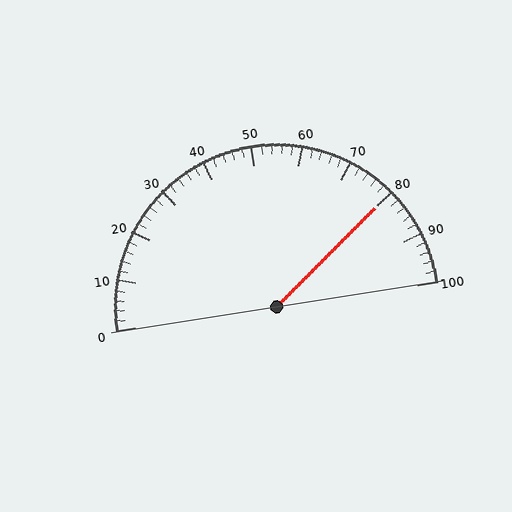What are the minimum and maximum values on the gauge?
The gauge ranges from 0 to 100.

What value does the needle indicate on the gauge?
The needle indicates approximately 80.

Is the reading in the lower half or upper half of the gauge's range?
The reading is in the upper half of the range (0 to 100).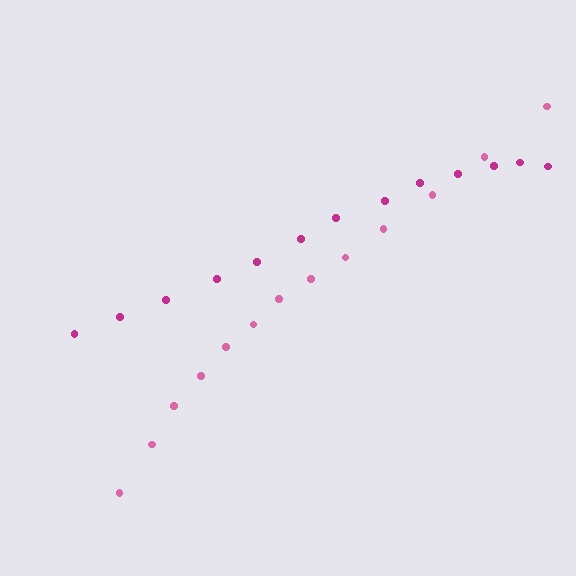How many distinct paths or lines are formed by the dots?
There are 2 distinct paths.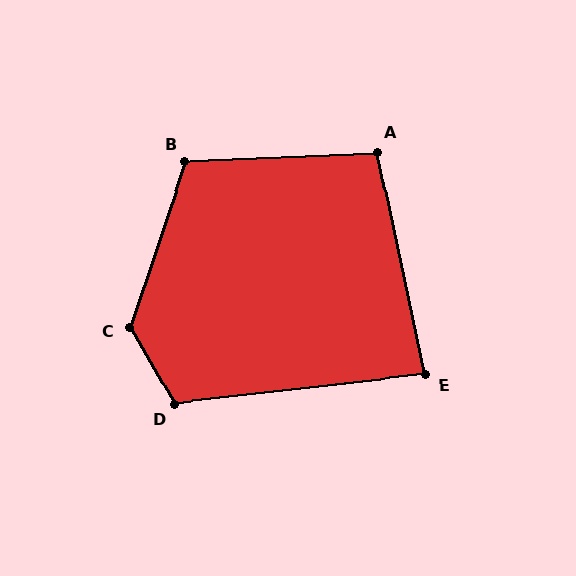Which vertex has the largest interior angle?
C, at approximately 132 degrees.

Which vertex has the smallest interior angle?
E, at approximately 84 degrees.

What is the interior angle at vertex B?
Approximately 111 degrees (obtuse).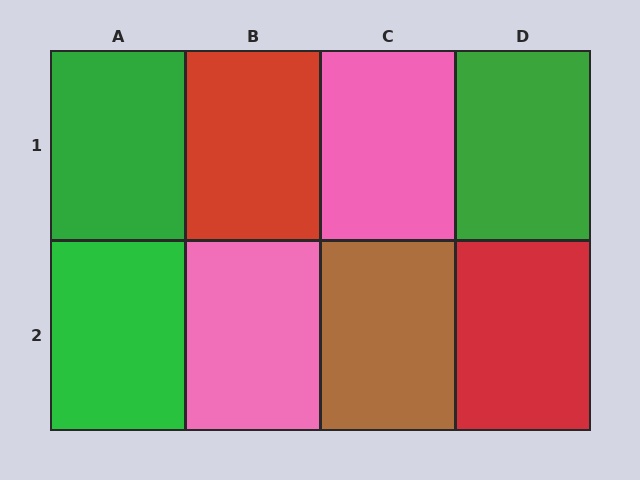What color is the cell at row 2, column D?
Red.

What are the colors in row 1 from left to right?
Green, red, pink, green.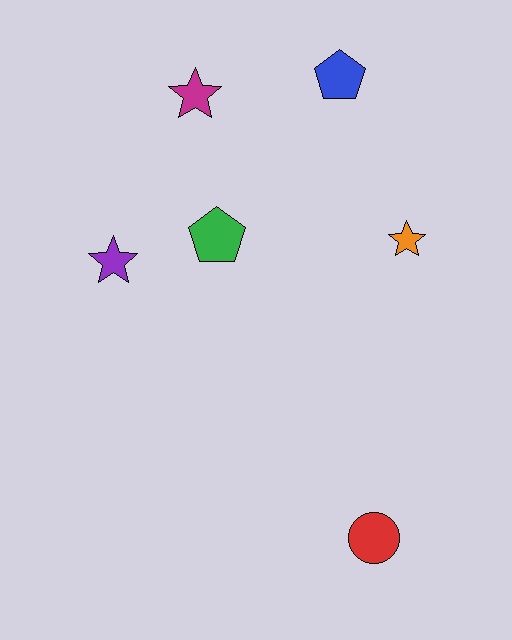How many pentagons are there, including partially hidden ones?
There are 2 pentagons.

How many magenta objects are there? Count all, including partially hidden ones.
There is 1 magenta object.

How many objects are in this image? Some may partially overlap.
There are 6 objects.